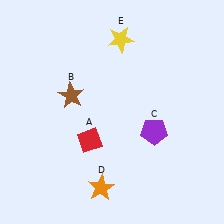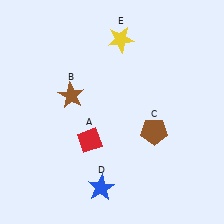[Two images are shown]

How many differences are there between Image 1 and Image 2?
There are 2 differences between the two images.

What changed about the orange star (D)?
In Image 1, D is orange. In Image 2, it changed to blue.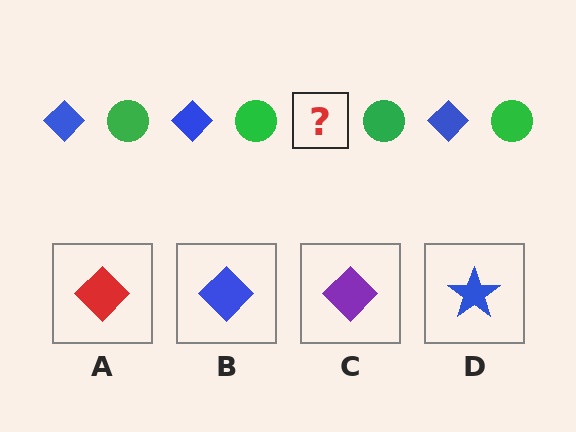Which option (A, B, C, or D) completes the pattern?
B.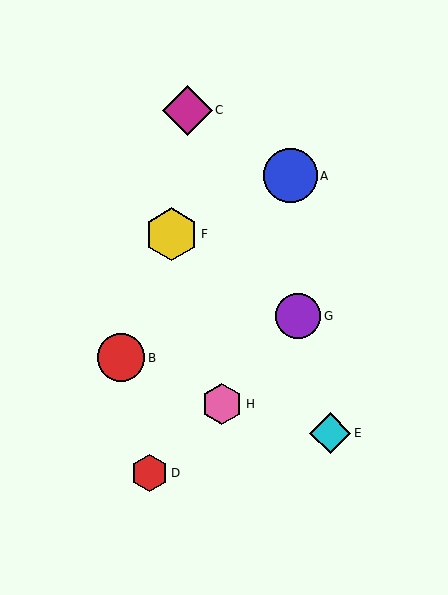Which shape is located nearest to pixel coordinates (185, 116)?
The magenta diamond (labeled C) at (187, 110) is nearest to that location.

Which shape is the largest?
The blue circle (labeled A) is the largest.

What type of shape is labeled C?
Shape C is a magenta diamond.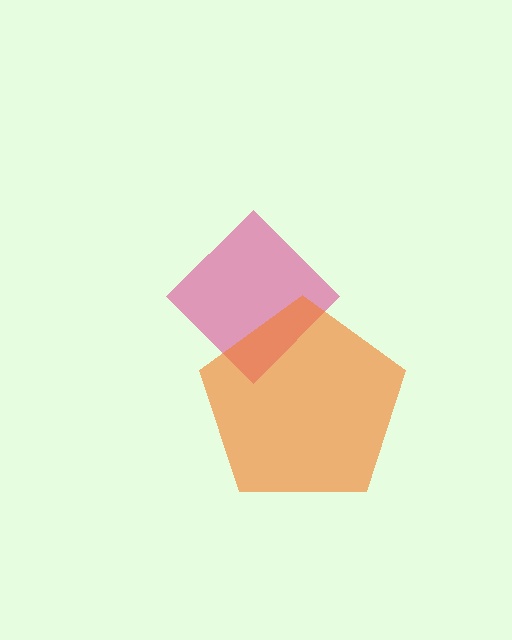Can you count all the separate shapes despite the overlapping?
Yes, there are 2 separate shapes.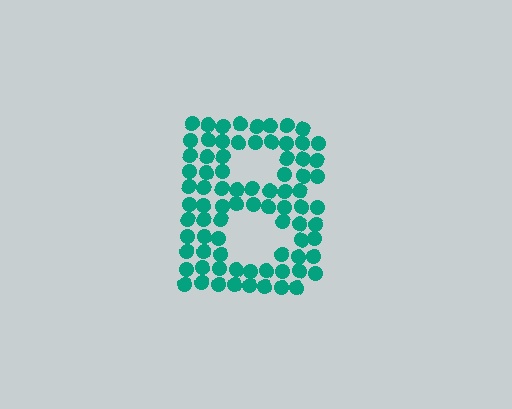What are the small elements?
The small elements are circles.